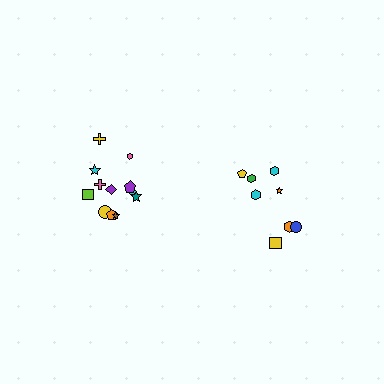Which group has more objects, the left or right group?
The left group.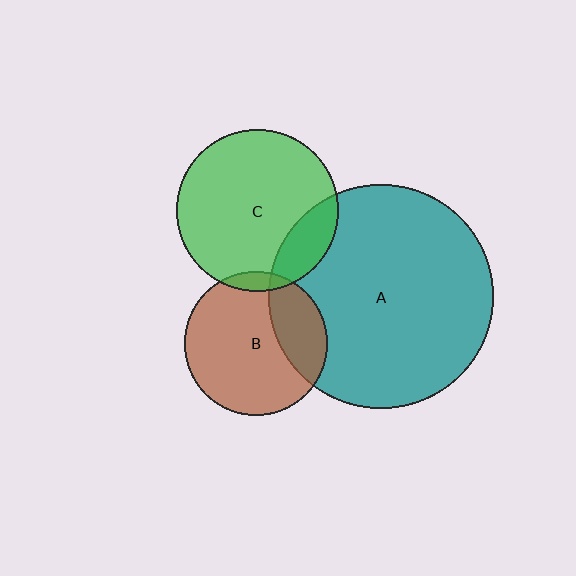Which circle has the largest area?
Circle A (teal).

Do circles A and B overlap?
Yes.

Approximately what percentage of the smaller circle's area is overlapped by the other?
Approximately 25%.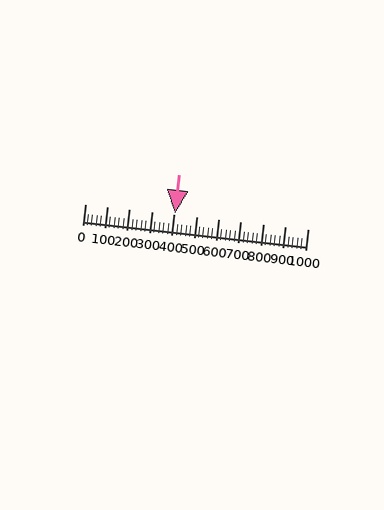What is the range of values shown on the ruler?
The ruler shows values from 0 to 1000.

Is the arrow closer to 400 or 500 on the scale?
The arrow is closer to 400.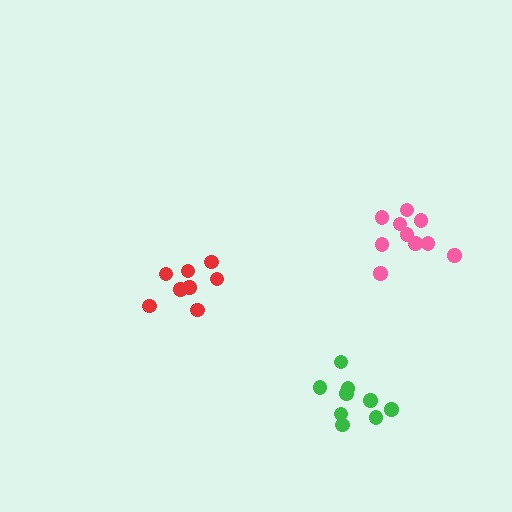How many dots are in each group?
Group 1: 9 dots, Group 2: 8 dots, Group 3: 10 dots (27 total).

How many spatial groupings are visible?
There are 3 spatial groupings.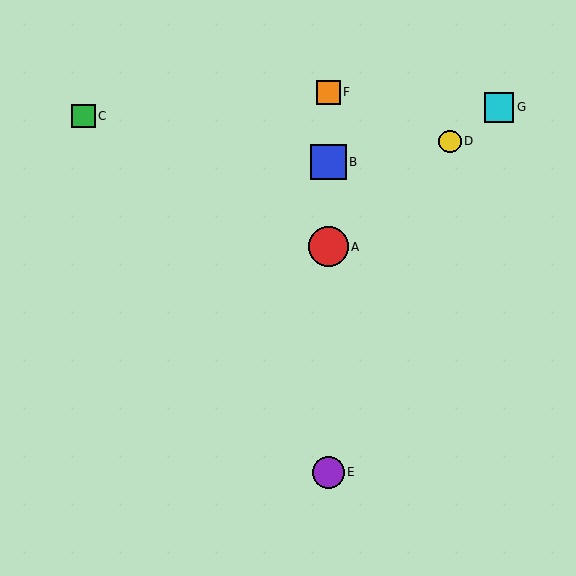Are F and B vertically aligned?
Yes, both are at x≈328.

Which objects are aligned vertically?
Objects A, B, E, F are aligned vertically.